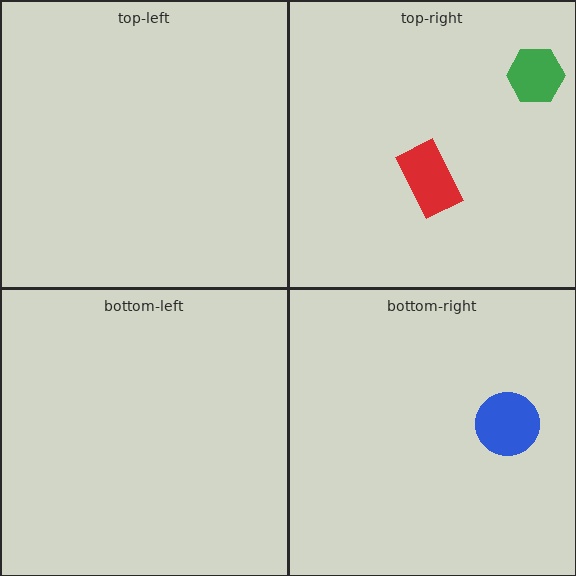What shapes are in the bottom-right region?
The blue circle.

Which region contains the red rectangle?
The top-right region.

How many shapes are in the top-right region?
2.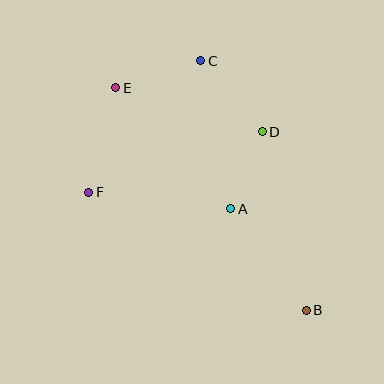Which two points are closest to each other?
Points A and D are closest to each other.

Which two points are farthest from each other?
Points B and E are farthest from each other.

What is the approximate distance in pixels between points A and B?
The distance between A and B is approximately 127 pixels.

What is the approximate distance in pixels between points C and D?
The distance between C and D is approximately 94 pixels.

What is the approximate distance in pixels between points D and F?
The distance between D and F is approximately 183 pixels.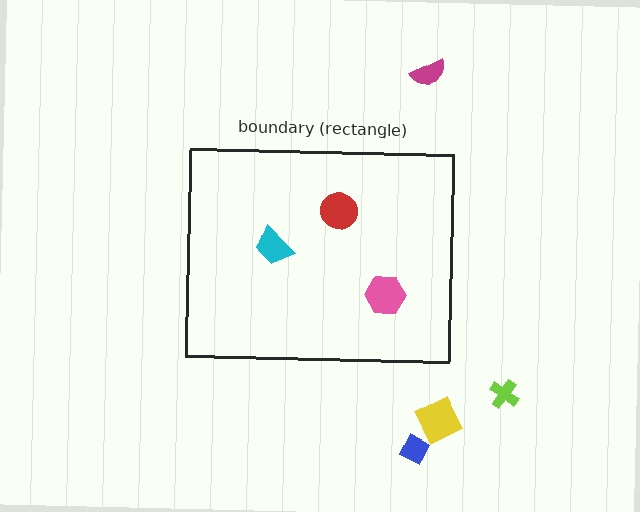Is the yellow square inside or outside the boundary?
Outside.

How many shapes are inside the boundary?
3 inside, 4 outside.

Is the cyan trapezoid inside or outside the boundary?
Inside.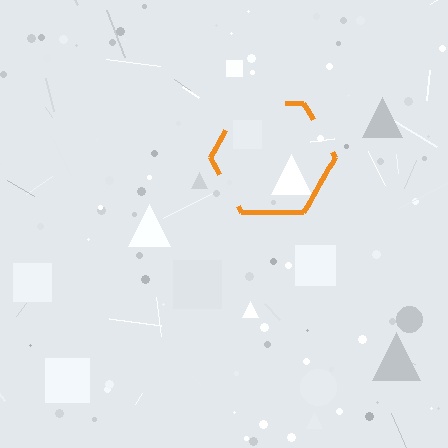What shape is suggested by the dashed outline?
The dashed outline suggests a hexagon.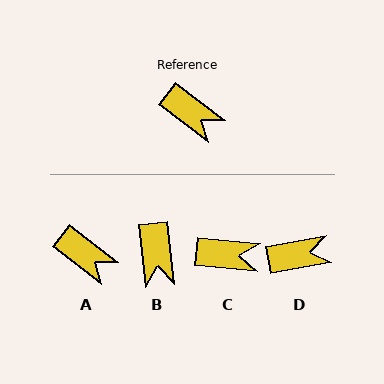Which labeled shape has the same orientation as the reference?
A.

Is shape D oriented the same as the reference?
No, it is off by about 48 degrees.